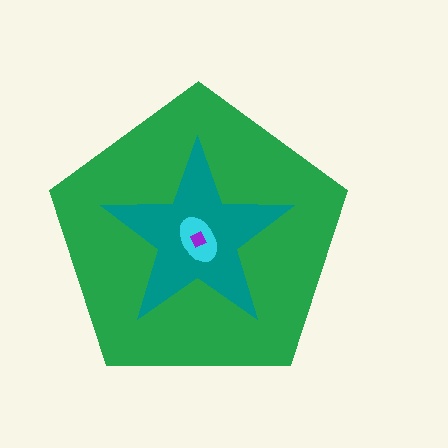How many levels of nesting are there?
4.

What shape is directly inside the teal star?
The cyan ellipse.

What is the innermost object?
The purple square.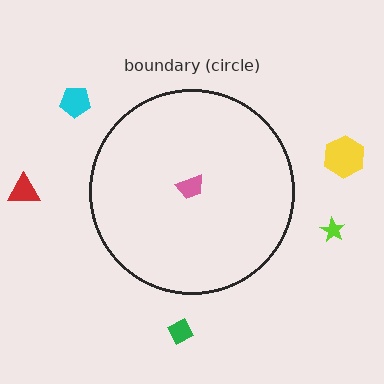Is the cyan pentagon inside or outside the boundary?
Outside.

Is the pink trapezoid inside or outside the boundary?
Inside.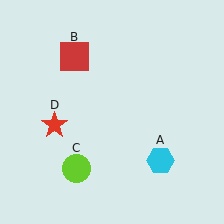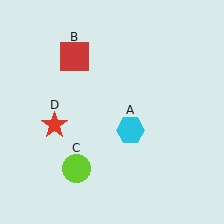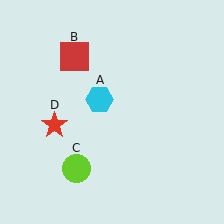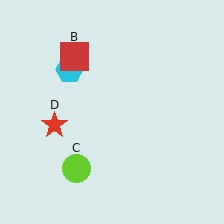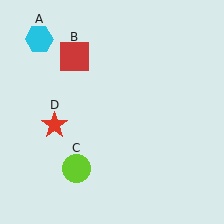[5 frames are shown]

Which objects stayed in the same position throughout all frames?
Red square (object B) and lime circle (object C) and red star (object D) remained stationary.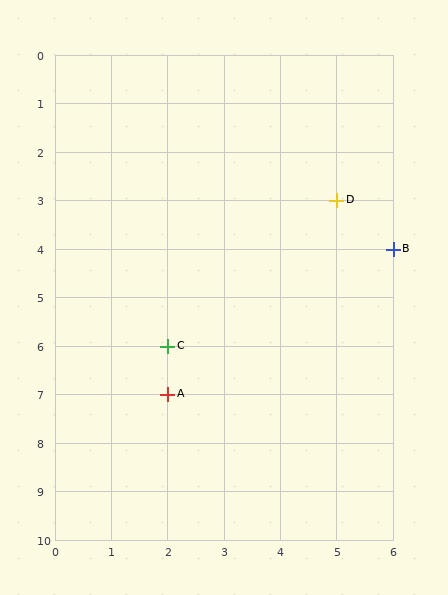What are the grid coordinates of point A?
Point A is at grid coordinates (2, 7).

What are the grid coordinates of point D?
Point D is at grid coordinates (5, 3).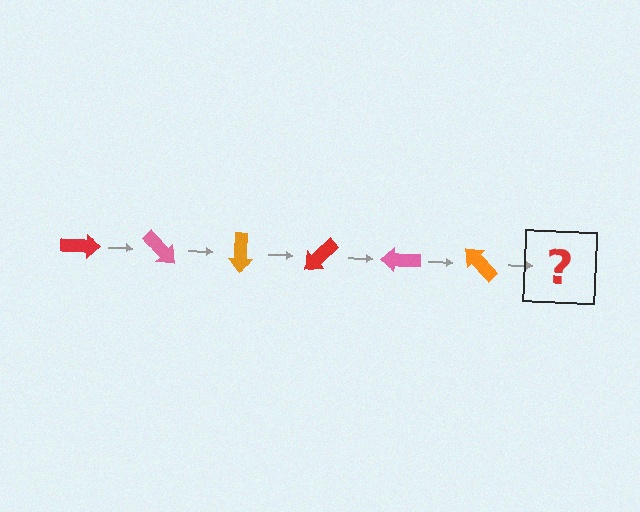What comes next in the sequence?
The next element should be a red arrow, rotated 270 degrees from the start.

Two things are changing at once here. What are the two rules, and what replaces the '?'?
The two rules are that it rotates 45 degrees each step and the color cycles through red, pink, and orange. The '?' should be a red arrow, rotated 270 degrees from the start.